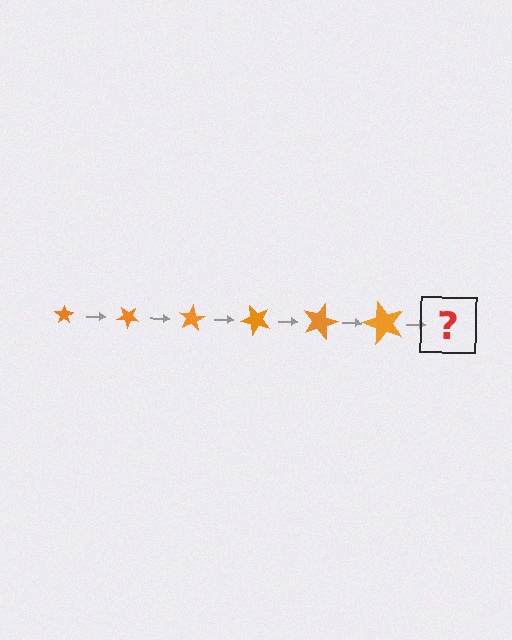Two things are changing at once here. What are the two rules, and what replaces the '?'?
The two rules are that the star grows larger each step and it rotates 40 degrees each step. The '?' should be a star, larger than the previous one and rotated 240 degrees from the start.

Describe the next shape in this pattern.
It should be a star, larger than the previous one and rotated 240 degrees from the start.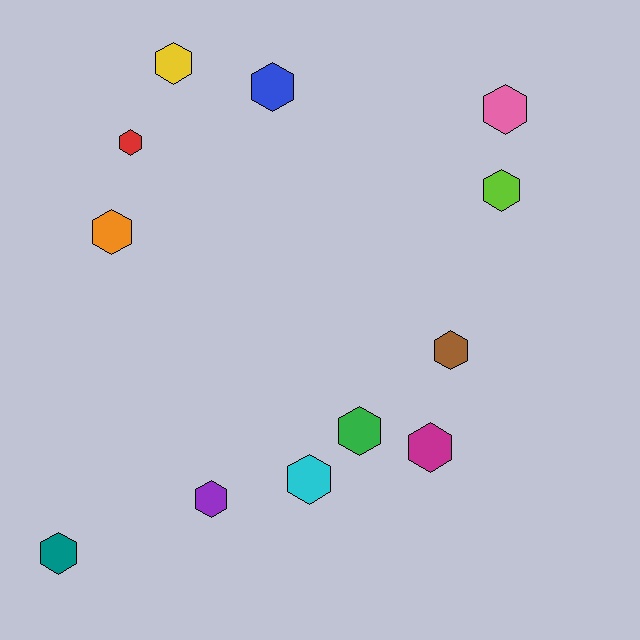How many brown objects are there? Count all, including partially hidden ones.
There is 1 brown object.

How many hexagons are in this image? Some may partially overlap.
There are 12 hexagons.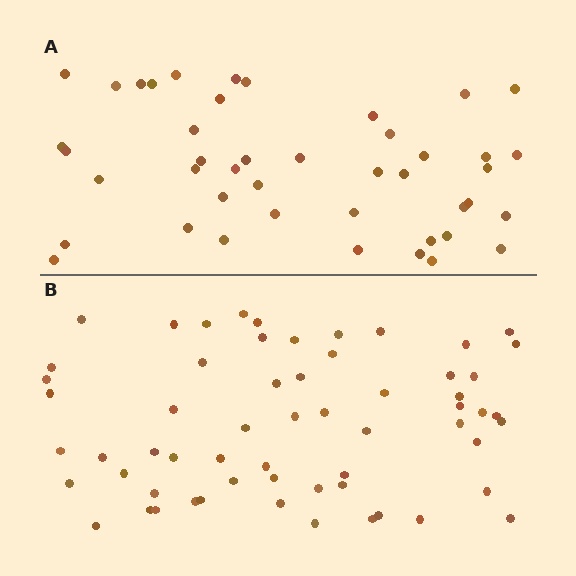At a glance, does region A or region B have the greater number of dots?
Region B (the bottom region) has more dots.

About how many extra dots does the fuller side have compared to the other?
Region B has approximately 15 more dots than region A.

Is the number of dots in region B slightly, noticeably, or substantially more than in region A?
Region B has noticeably more, but not dramatically so. The ratio is roughly 1.4 to 1.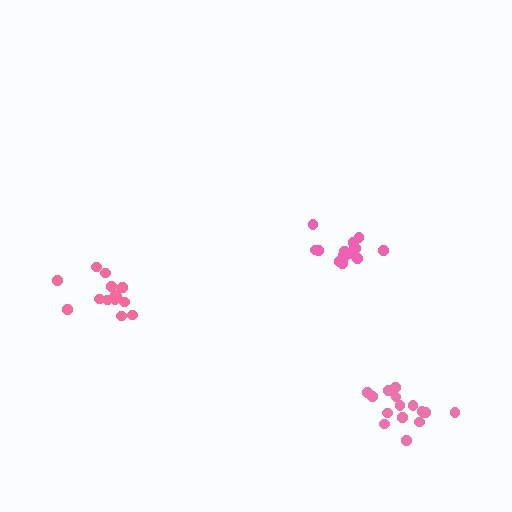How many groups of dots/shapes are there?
There are 3 groups.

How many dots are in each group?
Group 1: 15 dots, Group 2: 14 dots, Group 3: 16 dots (45 total).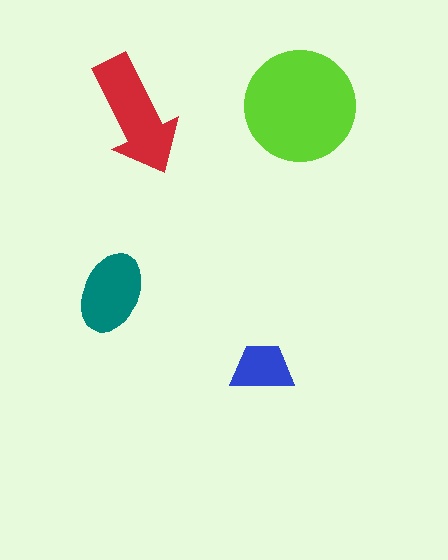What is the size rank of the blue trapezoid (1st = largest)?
4th.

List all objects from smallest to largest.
The blue trapezoid, the teal ellipse, the red arrow, the lime circle.